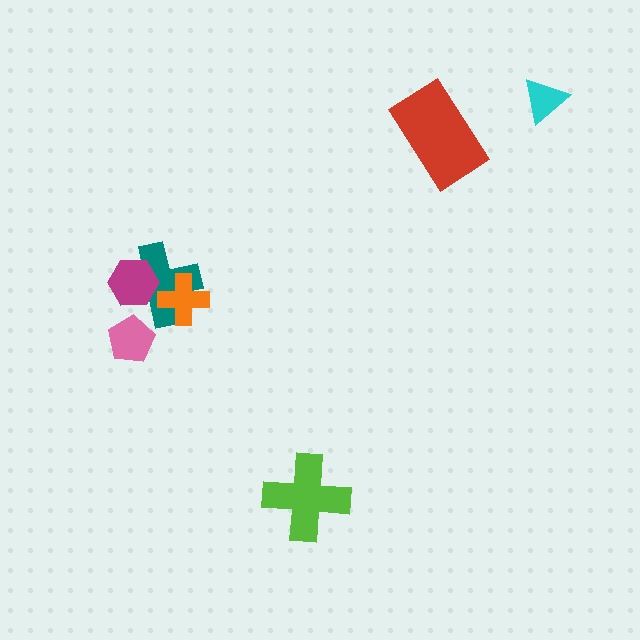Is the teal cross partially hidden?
Yes, it is partially covered by another shape.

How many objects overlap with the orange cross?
1 object overlaps with the orange cross.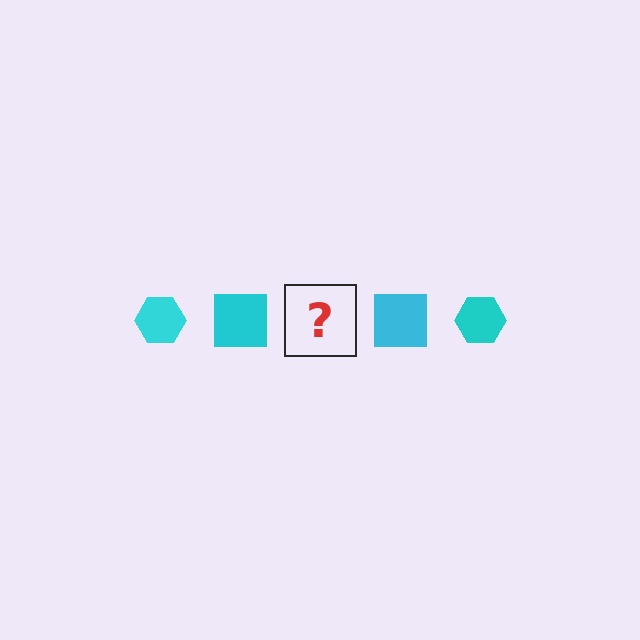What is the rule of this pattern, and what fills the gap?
The rule is that the pattern cycles through hexagon, square shapes in cyan. The gap should be filled with a cyan hexagon.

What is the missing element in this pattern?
The missing element is a cyan hexagon.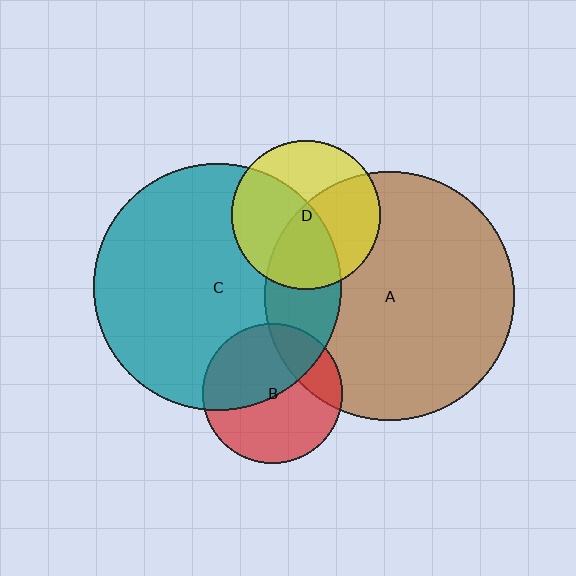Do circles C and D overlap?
Yes.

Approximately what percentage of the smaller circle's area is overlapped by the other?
Approximately 50%.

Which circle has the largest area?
Circle A (brown).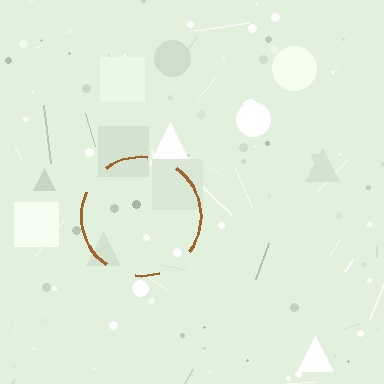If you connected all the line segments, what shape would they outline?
They would outline a circle.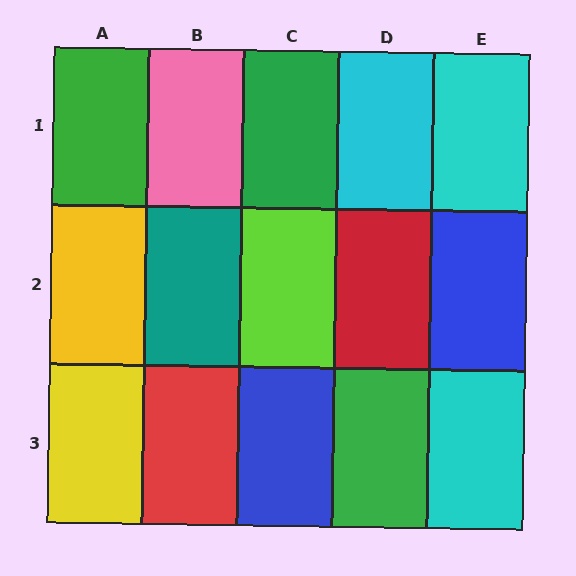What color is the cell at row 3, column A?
Yellow.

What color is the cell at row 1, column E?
Cyan.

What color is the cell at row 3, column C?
Blue.